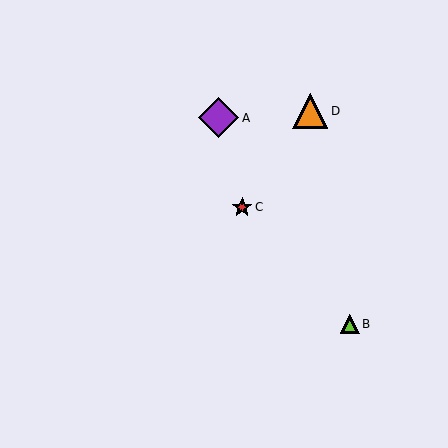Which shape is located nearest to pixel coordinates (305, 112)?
The orange triangle (labeled D) at (310, 111) is nearest to that location.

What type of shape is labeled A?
Shape A is a purple diamond.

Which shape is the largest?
The purple diamond (labeled A) is the largest.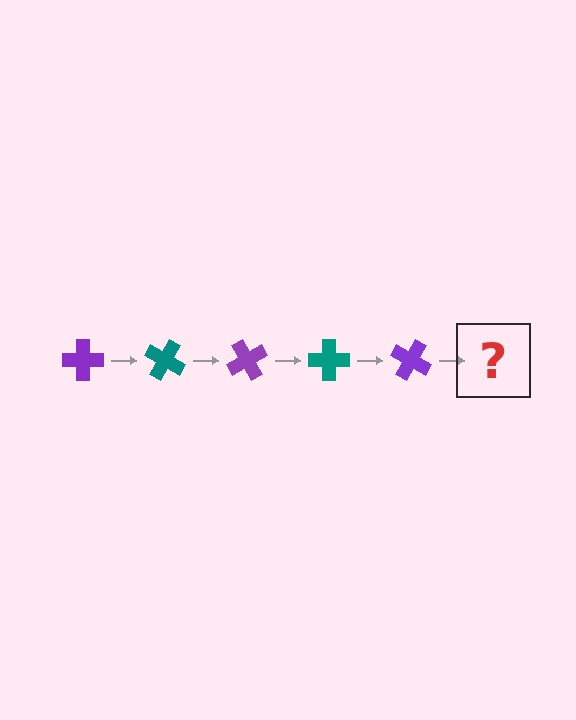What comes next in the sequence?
The next element should be a teal cross, rotated 150 degrees from the start.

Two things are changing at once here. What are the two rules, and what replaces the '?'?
The two rules are that it rotates 30 degrees each step and the color cycles through purple and teal. The '?' should be a teal cross, rotated 150 degrees from the start.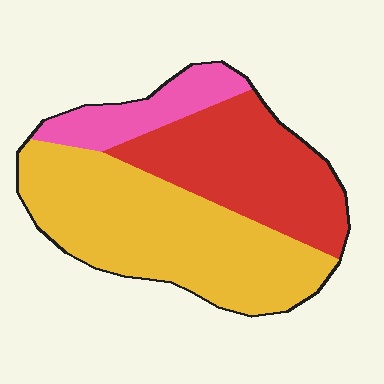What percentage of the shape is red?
Red covers about 35% of the shape.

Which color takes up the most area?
Yellow, at roughly 50%.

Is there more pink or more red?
Red.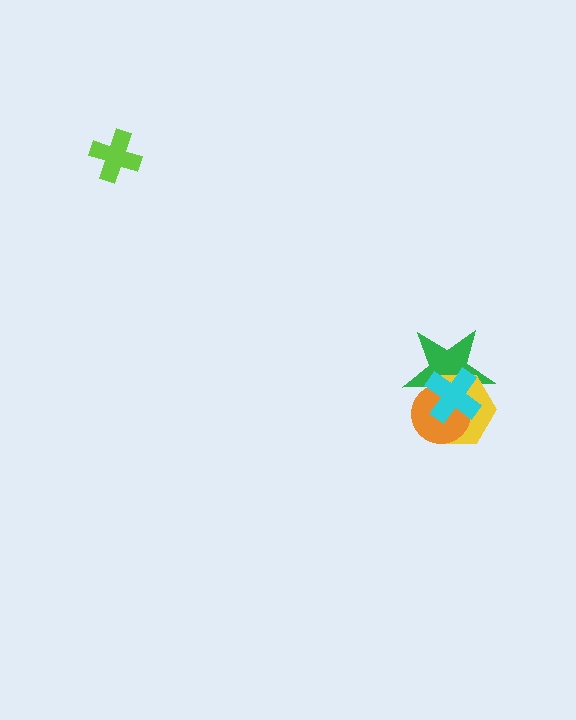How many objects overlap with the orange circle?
3 objects overlap with the orange circle.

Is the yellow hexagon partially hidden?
Yes, it is partially covered by another shape.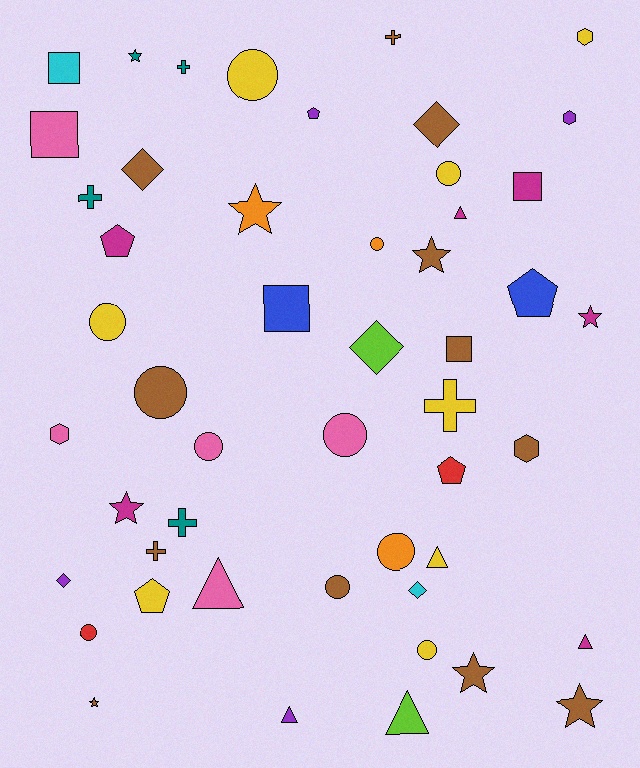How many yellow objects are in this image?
There are 8 yellow objects.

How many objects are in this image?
There are 50 objects.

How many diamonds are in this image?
There are 5 diamonds.